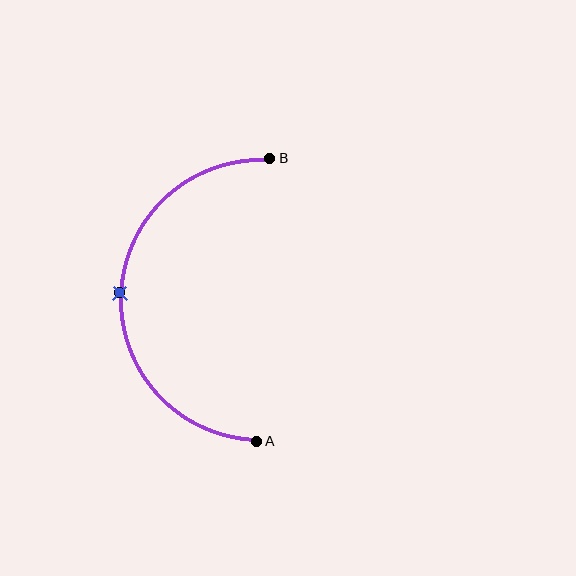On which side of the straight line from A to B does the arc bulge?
The arc bulges to the left of the straight line connecting A and B.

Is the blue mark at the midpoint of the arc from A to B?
Yes. The blue mark lies on the arc at equal arc-length from both A and B — it is the arc midpoint.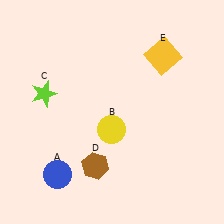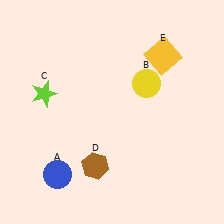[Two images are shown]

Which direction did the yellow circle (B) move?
The yellow circle (B) moved up.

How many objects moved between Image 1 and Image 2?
1 object moved between the two images.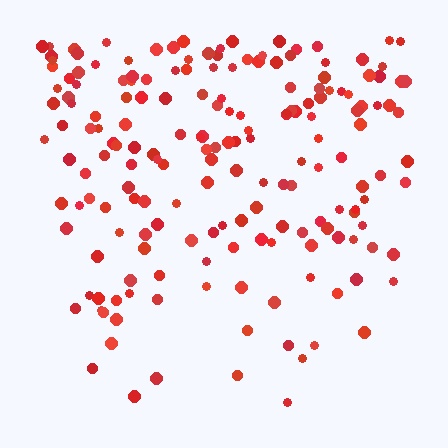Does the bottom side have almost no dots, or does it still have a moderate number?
Still a moderate number, just noticeably fewer than the top.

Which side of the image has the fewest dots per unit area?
The bottom.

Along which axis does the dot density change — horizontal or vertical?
Vertical.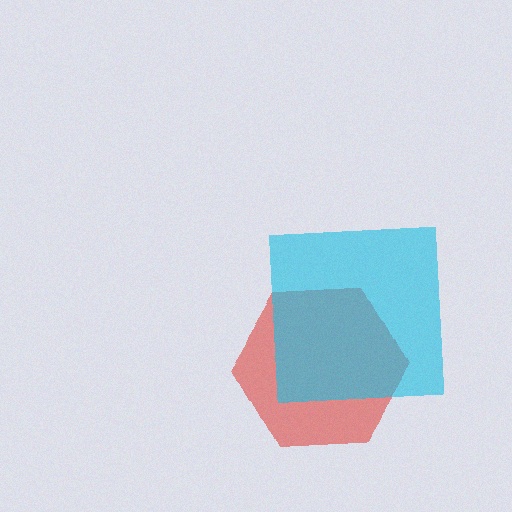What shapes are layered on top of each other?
The layered shapes are: a red hexagon, a cyan square.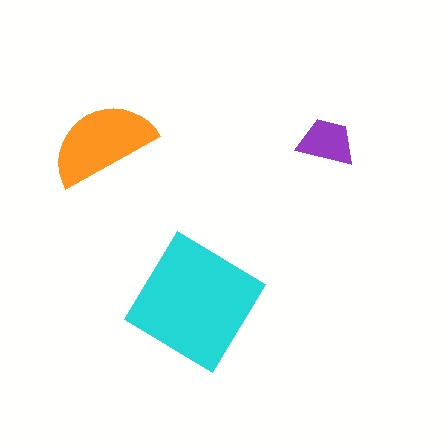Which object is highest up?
The orange semicircle is topmost.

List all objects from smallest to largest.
The purple trapezoid, the orange semicircle, the cyan diamond.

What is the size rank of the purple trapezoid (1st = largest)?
3rd.